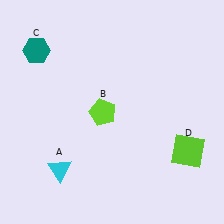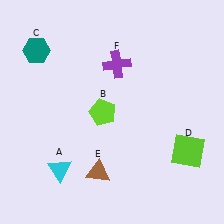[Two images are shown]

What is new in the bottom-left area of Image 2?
A brown triangle (E) was added in the bottom-left area of Image 2.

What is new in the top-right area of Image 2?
A purple cross (F) was added in the top-right area of Image 2.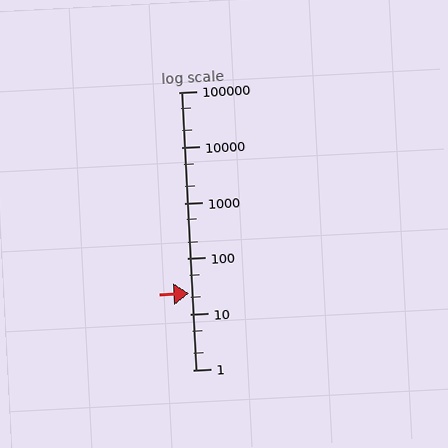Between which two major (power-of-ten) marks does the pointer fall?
The pointer is between 10 and 100.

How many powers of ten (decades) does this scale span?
The scale spans 5 decades, from 1 to 100000.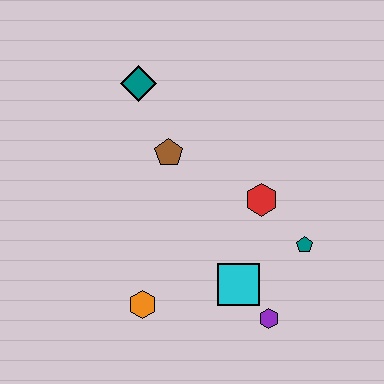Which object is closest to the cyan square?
The purple hexagon is closest to the cyan square.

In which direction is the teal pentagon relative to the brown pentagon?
The teal pentagon is to the right of the brown pentagon.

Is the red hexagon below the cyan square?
No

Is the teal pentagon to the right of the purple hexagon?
Yes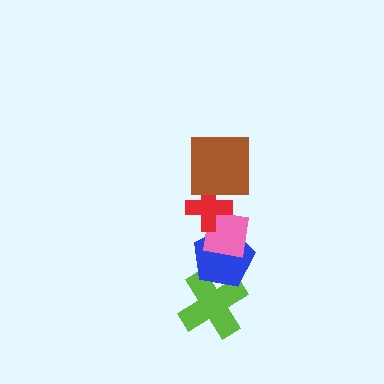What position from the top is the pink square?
The pink square is 3rd from the top.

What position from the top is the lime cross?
The lime cross is 5th from the top.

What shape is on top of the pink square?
The red cross is on top of the pink square.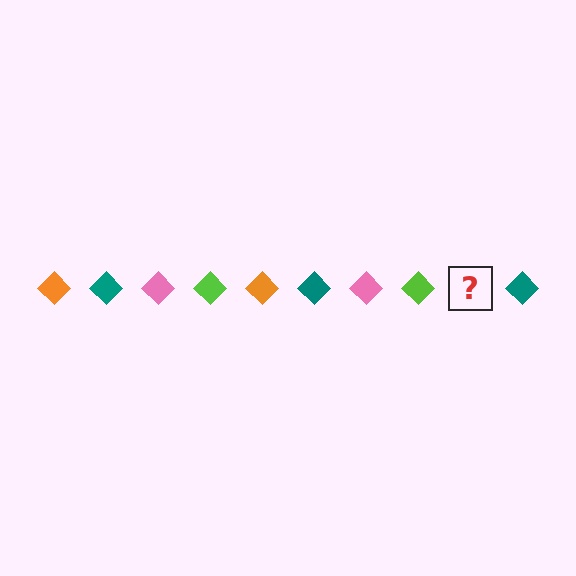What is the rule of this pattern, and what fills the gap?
The rule is that the pattern cycles through orange, teal, pink, lime diamonds. The gap should be filled with an orange diamond.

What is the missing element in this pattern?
The missing element is an orange diamond.